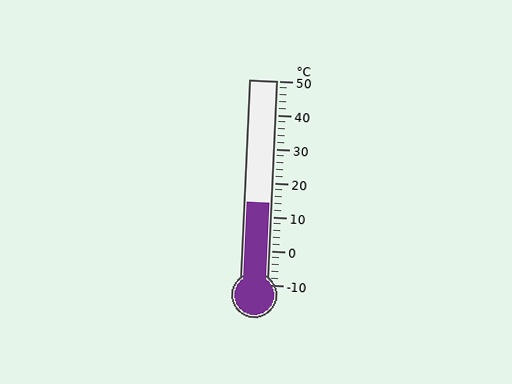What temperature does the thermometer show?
The thermometer shows approximately 14°C.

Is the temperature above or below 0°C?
The temperature is above 0°C.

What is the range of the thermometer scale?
The thermometer scale ranges from -10°C to 50°C.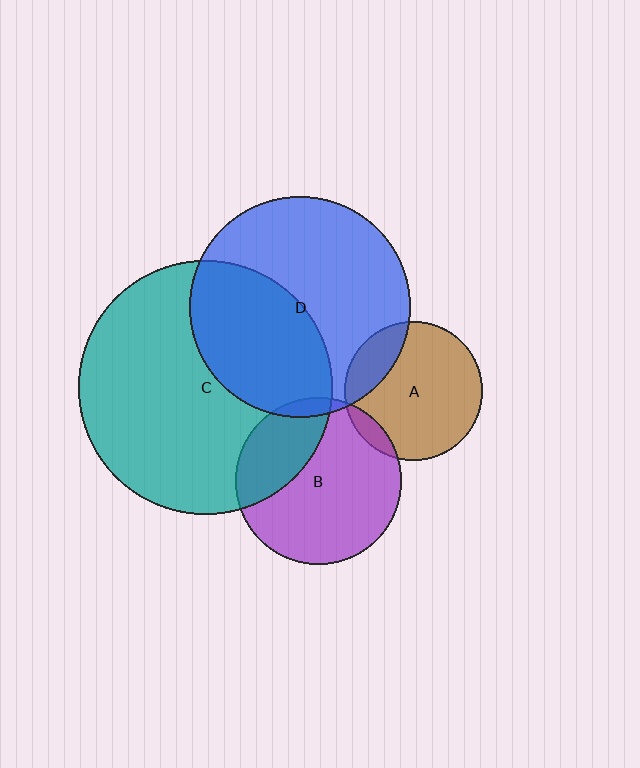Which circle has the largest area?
Circle C (teal).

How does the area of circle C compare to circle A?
Approximately 3.3 times.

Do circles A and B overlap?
Yes.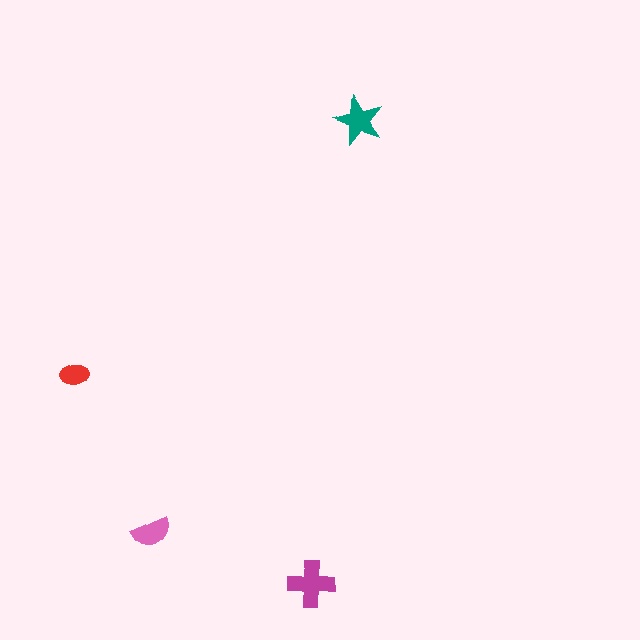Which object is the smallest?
The red ellipse.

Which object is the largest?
The magenta cross.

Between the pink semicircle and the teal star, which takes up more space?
The teal star.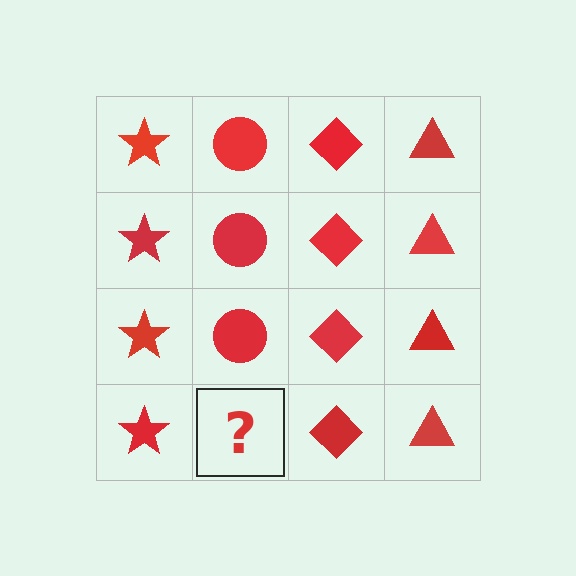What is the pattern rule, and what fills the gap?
The rule is that each column has a consistent shape. The gap should be filled with a red circle.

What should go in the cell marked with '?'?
The missing cell should contain a red circle.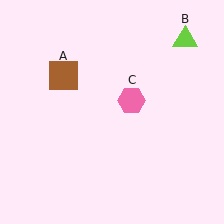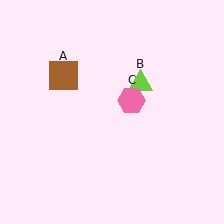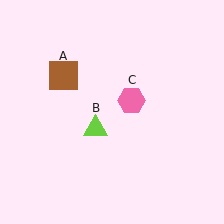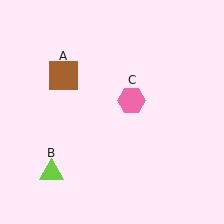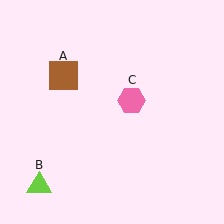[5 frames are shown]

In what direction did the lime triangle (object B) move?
The lime triangle (object B) moved down and to the left.